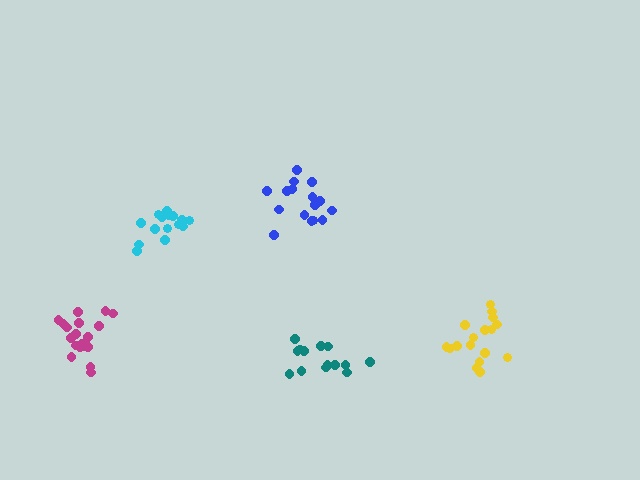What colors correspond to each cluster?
The clusters are colored: yellow, cyan, teal, blue, magenta.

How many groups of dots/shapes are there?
There are 5 groups.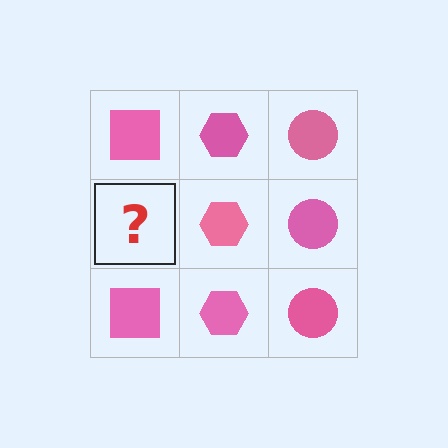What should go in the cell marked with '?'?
The missing cell should contain a pink square.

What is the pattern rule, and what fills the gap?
The rule is that each column has a consistent shape. The gap should be filled with a pink square.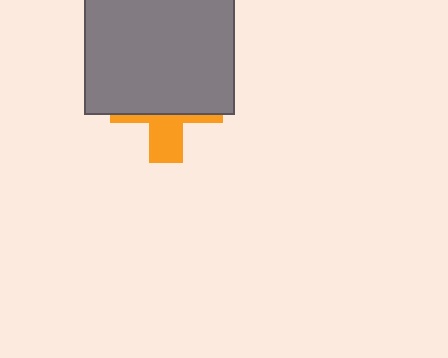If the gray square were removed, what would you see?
You would see the complete orange cross.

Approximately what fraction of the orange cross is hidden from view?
Roughly 66% of the orange cross is hidden behind the gray square.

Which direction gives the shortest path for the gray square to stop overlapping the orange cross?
Moving up gives the shortest separation.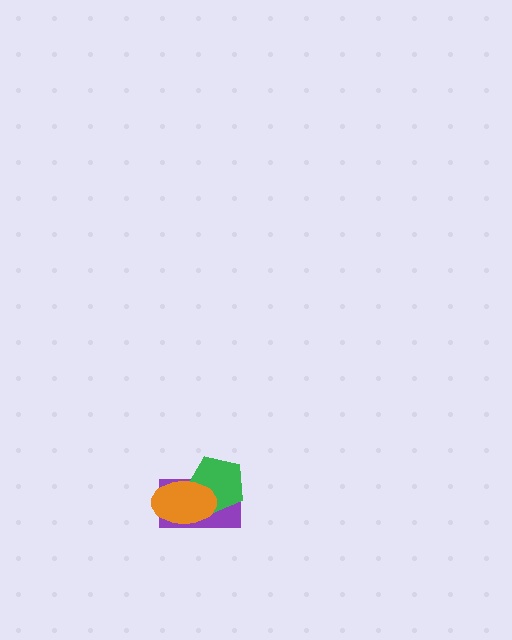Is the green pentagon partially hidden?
Yes, it is partially covered by another shape.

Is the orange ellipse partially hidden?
No, no other shape covers it.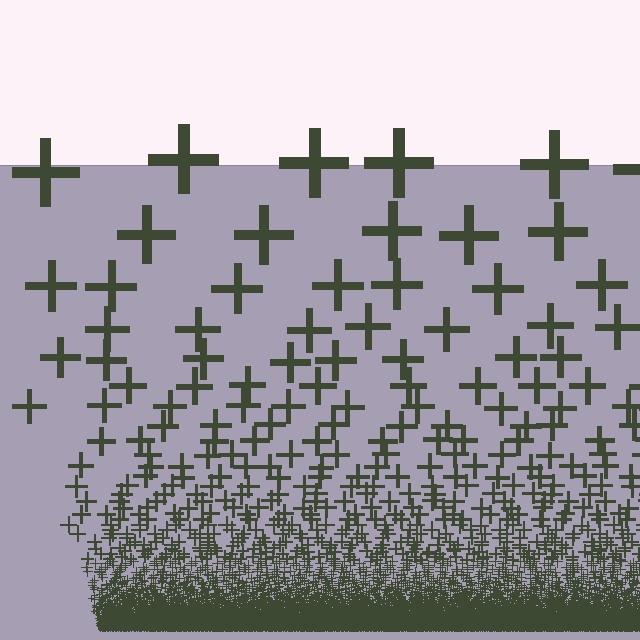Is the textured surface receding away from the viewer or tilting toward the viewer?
The surface appears to tilt toward the viewer. Texture elements get larger and sparser toward the top.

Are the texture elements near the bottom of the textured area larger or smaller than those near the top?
Smaller. The gradient is inverted — elements near the bottom are smaller and denser.